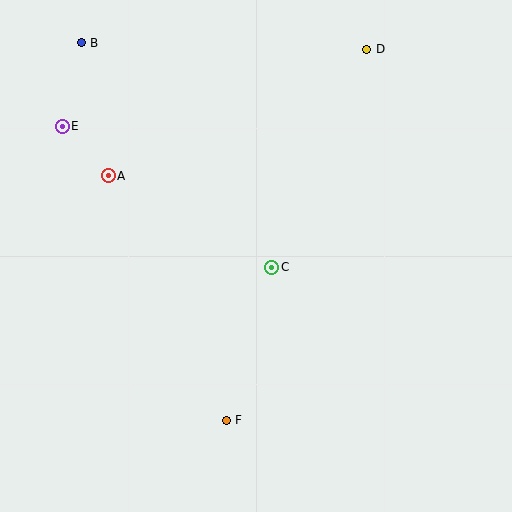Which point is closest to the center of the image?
Point C at (272, 267) is closest to the center.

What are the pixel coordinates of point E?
Point E is at (62, 126).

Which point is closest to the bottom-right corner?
Point F is closest to the bottom-right corner.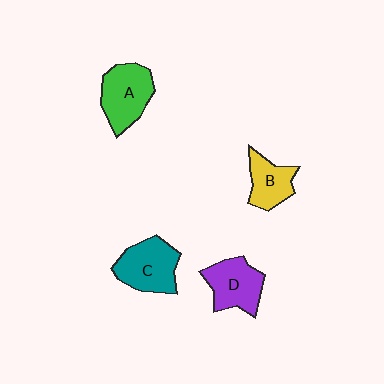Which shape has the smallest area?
Shape B (yellow).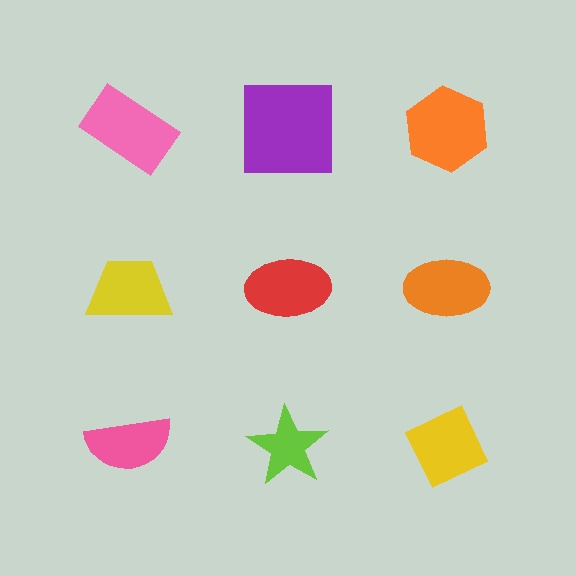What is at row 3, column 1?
A pink semicircle.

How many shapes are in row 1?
3 shapes.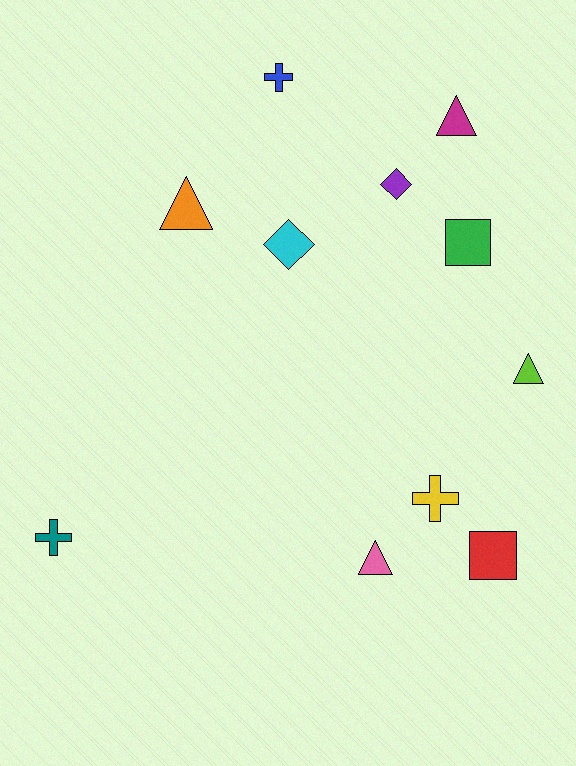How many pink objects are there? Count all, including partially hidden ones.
There is 1 pink object.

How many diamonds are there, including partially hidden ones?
There are 2 diamonds.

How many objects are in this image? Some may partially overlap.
There are 11 objects.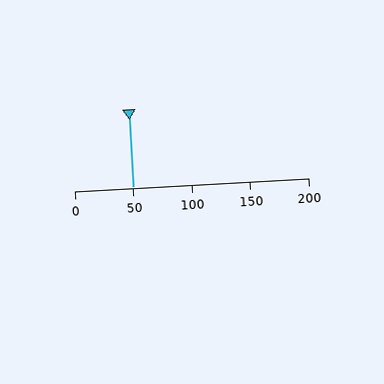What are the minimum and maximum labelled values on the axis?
The axis runs from 0 to 200.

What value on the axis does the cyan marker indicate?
The marker indicates approximately 50.